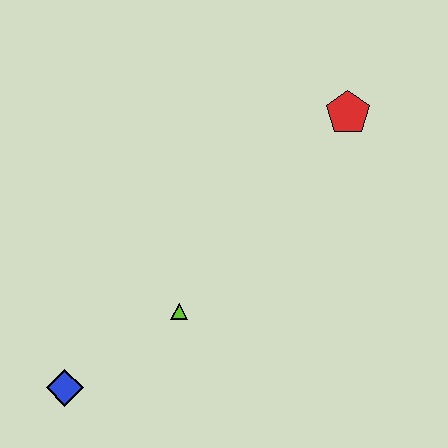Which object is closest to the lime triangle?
The blue diamond is closest to the lime triangle.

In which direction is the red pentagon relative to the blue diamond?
The red pentagon is to the right of the blue diamond.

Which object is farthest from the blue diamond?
The red pentagon is farthest from the blue diamond.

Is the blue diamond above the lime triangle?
No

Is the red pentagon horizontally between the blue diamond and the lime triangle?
No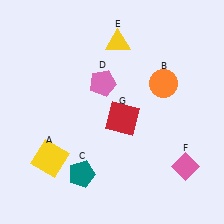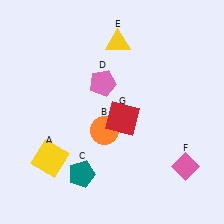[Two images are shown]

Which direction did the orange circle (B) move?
The orange circle (B) moved left.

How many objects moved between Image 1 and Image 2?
1 object moved between the two images.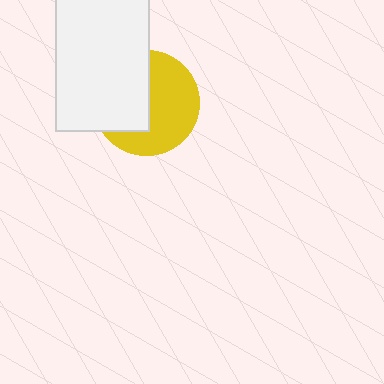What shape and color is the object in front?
The object in front is a white rectangle.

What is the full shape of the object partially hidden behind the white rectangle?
The partially hidden object is a yellow circle.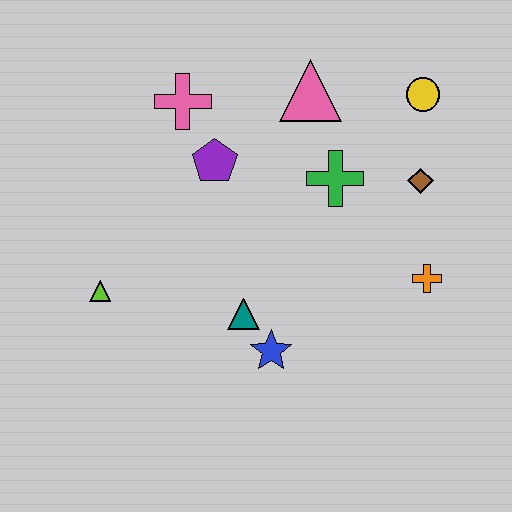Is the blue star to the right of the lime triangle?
Yes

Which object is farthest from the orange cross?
The lime triangle is farthest from the orange cross.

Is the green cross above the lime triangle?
Yes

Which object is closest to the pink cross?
The purple pentagon is closest to the pink cross.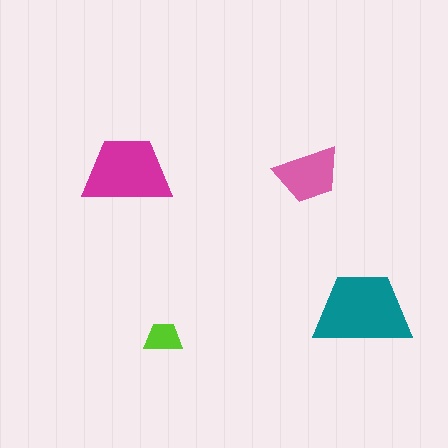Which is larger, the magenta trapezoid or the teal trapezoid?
The teal one.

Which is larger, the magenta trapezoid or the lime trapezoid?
The magenta one.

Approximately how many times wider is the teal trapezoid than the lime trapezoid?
About 2.5 times wider.